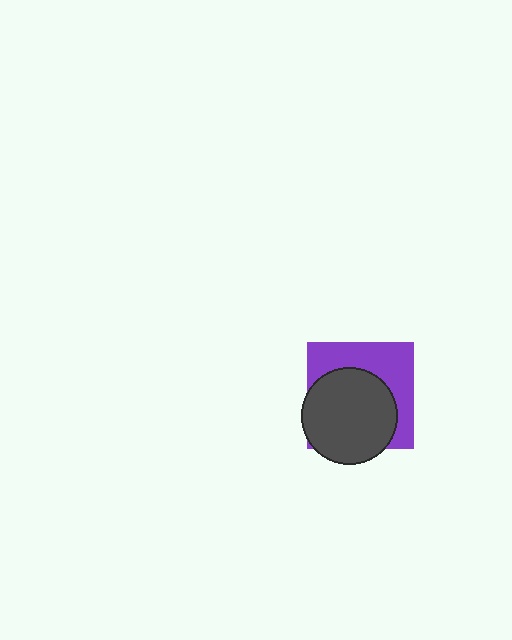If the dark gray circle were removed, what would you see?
You would see the complete purple square.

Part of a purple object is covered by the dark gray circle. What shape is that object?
It is a square.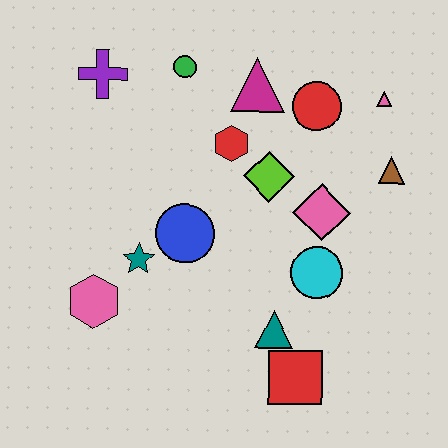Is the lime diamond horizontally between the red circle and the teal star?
Yes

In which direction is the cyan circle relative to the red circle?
The cyan circle is below the red circle.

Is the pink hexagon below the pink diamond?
Yes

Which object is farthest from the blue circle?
The pink triangle is farthest from the blue circle.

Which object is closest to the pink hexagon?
The teal star is closest to the pink hexagon.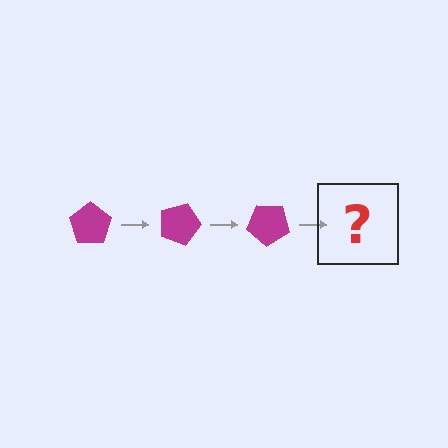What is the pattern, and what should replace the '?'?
The pattern is that the pentagon rotates 20 degrees each step. The '?' should be a magenta pentagon rotated 60 degrees.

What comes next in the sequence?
The next element should be a magenta pentagon rotated 60 degrees.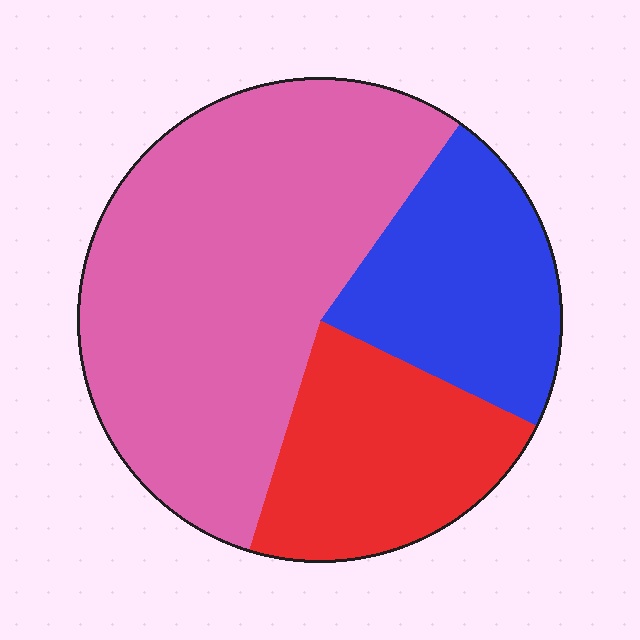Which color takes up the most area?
Pink, at roughly 55%.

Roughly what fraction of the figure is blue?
Blue takes up about one fifth (1/5) of the figure.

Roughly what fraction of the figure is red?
Red takes up about one fifth (1/5) of the figure.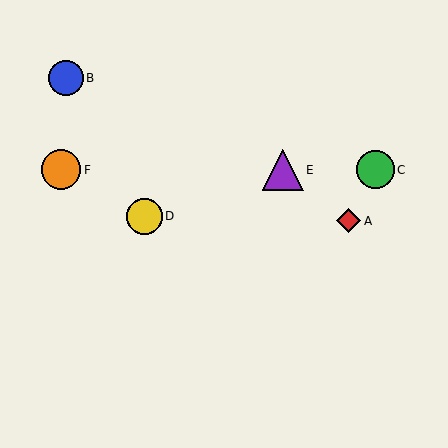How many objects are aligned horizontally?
3 objects (C, E, F) are aligned horizontally.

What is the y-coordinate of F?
Object F is at y≈170.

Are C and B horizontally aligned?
No, C is at y≈170 and B is at y≈78.